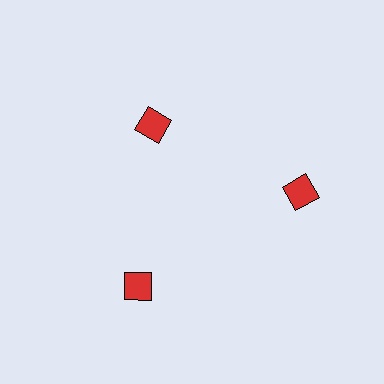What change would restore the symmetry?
The symmetry would be restored by moving it outward, back onto the ring so that all 3 squares sit at equal angles and equal distance from the center.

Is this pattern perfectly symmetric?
No. The 3 red squares are arranged in a ring, but one element near the 11 o'clock position is pulled inward toward the center, breaking the 3-fold rotational symmetry.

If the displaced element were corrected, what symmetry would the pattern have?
It would have 3-fold rotational symmetry — the pattern would map onto itself every 120 degrees.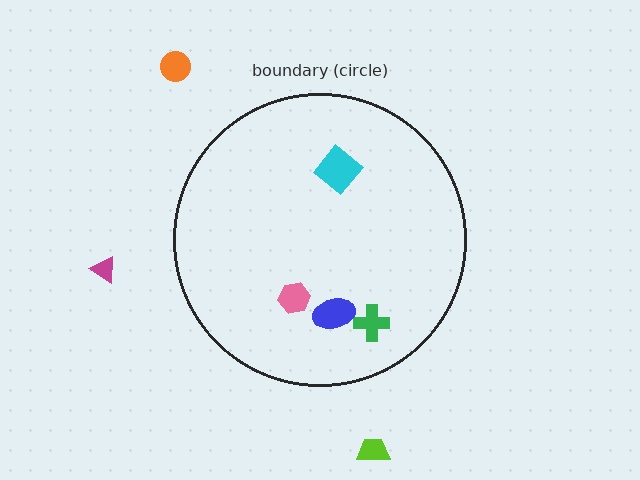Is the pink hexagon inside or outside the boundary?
Inside.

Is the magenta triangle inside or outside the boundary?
Outside.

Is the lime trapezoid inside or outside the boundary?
Outside.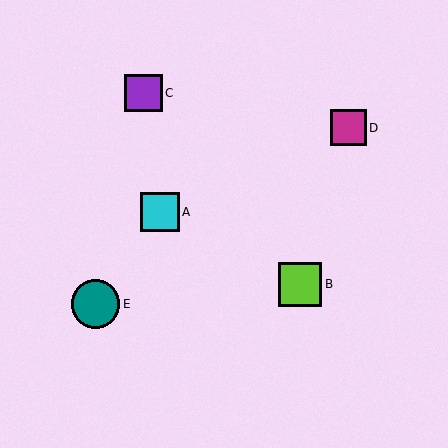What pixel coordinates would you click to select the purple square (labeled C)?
Click at (143, 93) to select the purple square C.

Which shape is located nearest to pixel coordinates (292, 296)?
The lime square (labeled B) at (300, 285) is nearest to that location.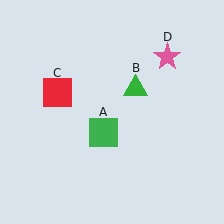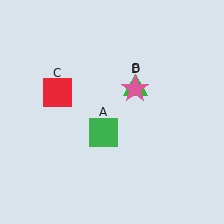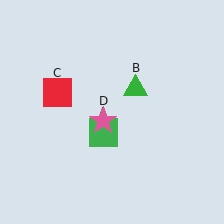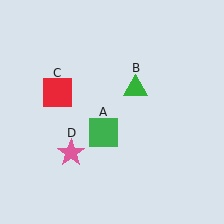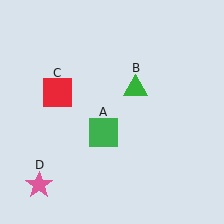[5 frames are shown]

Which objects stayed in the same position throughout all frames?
Green square (object A) and green triangle (object B) and red square (object C) remained stationary.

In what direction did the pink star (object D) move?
The pink star (object D) moved down and to the left.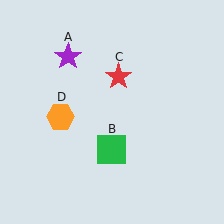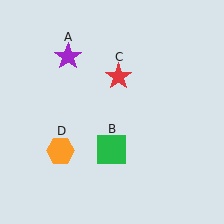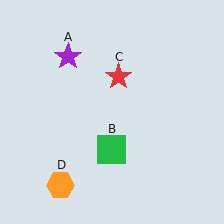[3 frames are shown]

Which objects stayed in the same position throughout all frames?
Purple star (object A) and green square (object B) and red star (object C) remained stationary.